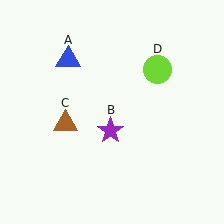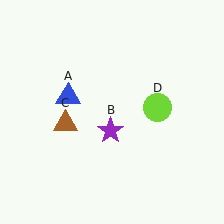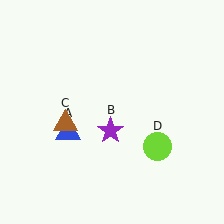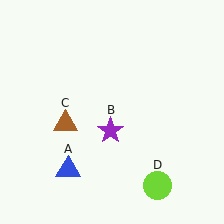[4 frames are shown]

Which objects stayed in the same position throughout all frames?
Purple star (object B) and brown triangle (object C) remained stationary.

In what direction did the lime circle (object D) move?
The lime circle (object D) moved down.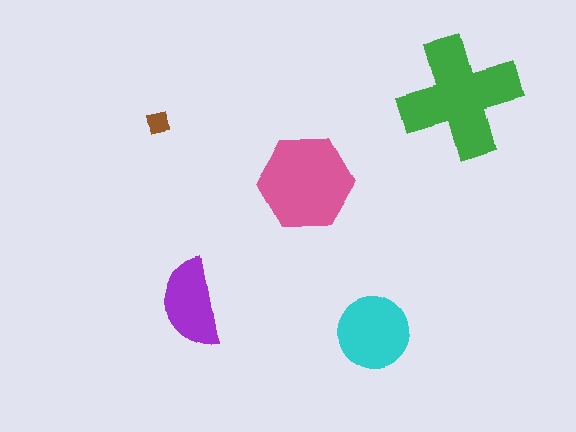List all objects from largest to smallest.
The green cross, the pink hexagon, the cyan circle, the purple semicircle, the brown square.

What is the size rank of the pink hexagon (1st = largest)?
2nd.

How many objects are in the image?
There are 5 objects in the image.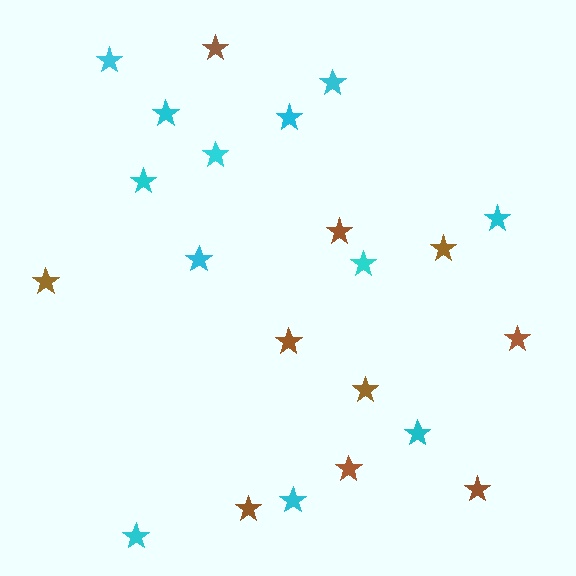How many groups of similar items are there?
There are 2 groups: one group of cyan stars (12) and one group of brown stars (10).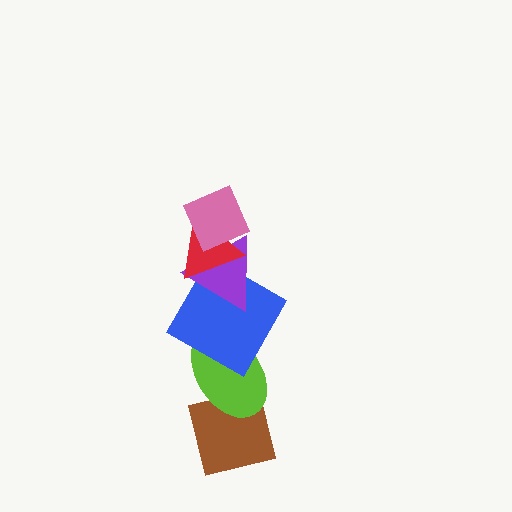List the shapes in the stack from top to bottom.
From top to bottom: the pink diamond, the red triangle, the purple triangle, the blue square, the lime ellipse, the brown square.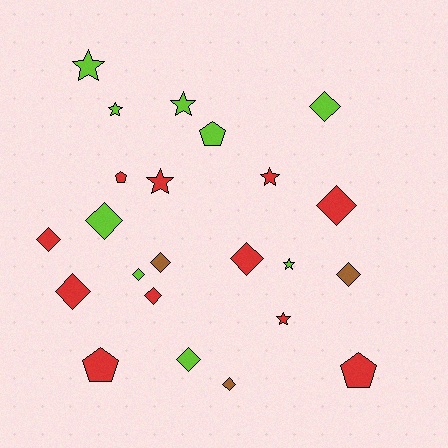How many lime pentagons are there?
There is 1 lime pentagon.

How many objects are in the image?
There are 23 objects.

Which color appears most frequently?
Red, with 11 objects.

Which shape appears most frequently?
Diamond, with 12 objects.